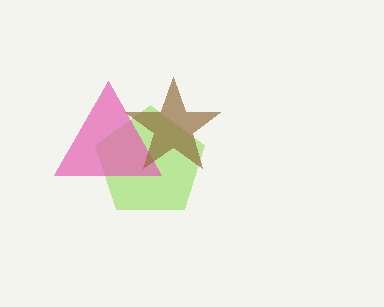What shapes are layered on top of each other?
The layered shapes are: a lime pentagon, a pink triangle, a brown star.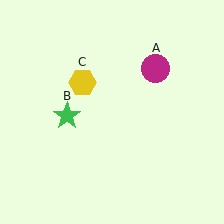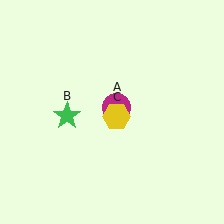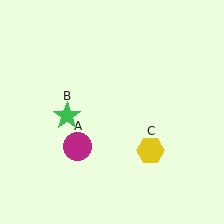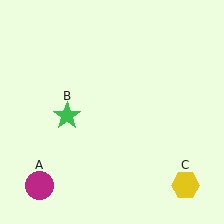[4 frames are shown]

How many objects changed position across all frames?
2 objects changed position: magenta circle (object A), yellow hexagon (object C).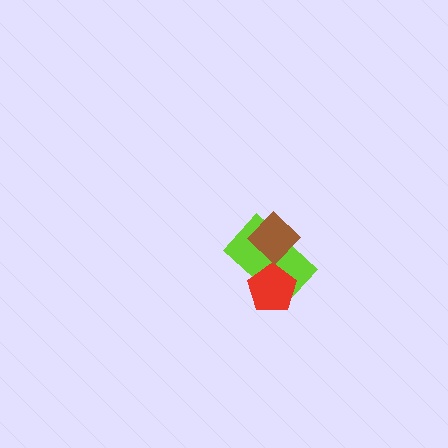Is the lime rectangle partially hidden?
Yes, it is partially covered by another shape.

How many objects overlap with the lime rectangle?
2 objects overlap with the lime rectangle.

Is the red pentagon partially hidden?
No, no other shape covers it.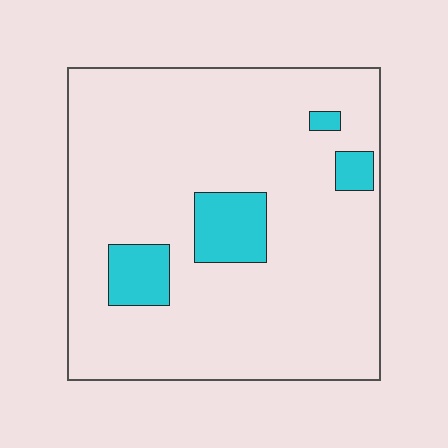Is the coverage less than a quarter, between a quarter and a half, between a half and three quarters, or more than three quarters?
Less than a quarter.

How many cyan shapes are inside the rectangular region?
4.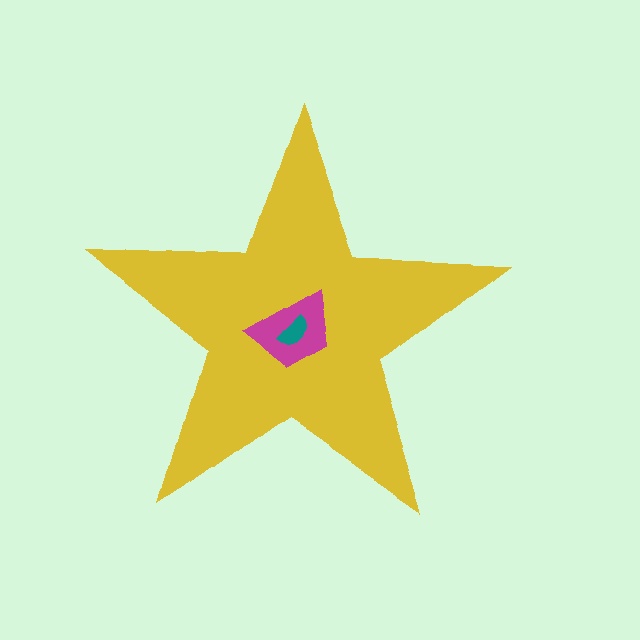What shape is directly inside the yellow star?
The magenta trapezoid.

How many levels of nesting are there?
3.